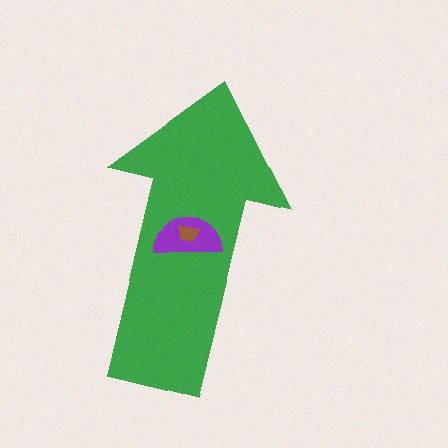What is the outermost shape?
The green arrow.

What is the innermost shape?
The brown trapezoid.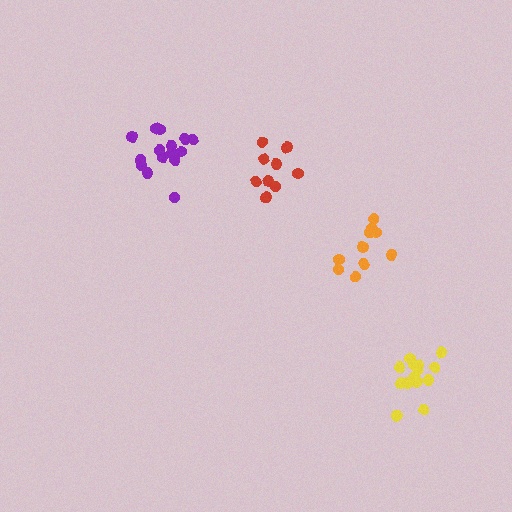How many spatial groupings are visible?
There are 4 spatial groupings.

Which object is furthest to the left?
The purple cluster is leftmost.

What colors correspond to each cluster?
The clusters are colored: orange, purple, red, yellow.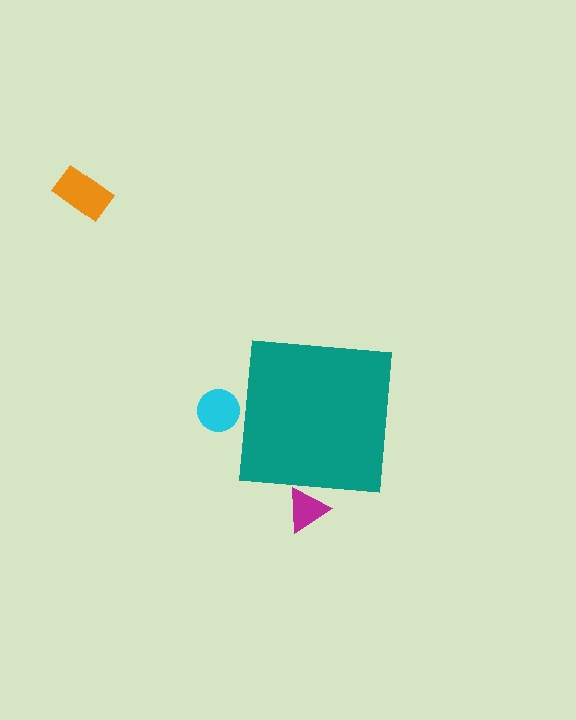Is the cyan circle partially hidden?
Yes, the cyan circle is partially hidden behind the teal square.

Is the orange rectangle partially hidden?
No, the orange rectangle is fully visible.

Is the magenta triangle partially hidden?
Yes, the magenta triangle is partially hidden behind the teal square.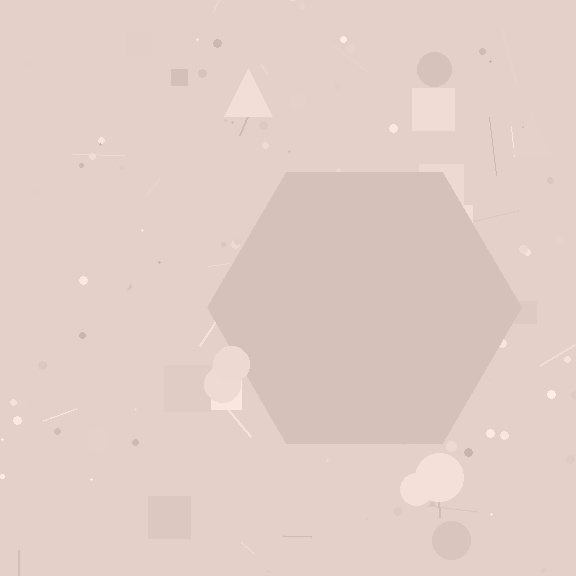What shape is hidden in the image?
A hexagon is hidden in the image.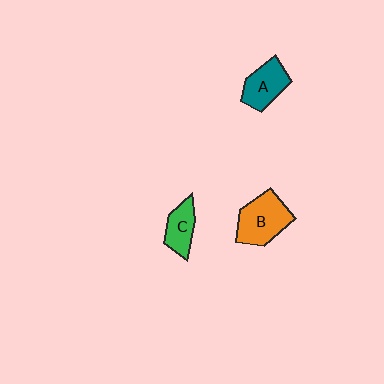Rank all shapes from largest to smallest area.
From largest to smallest: B (orange), A (teal), C (green).